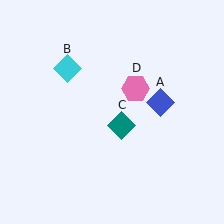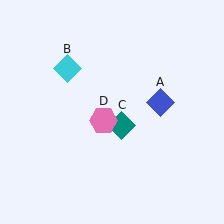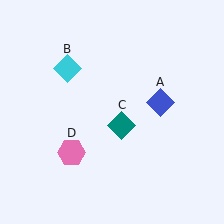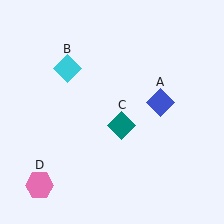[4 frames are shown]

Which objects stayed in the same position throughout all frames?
Blue diamond (object A) and cyan diamond (object B) and teal diamond (object C) remained stationary.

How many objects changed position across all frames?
1 object changed position: pink hexagon (object D).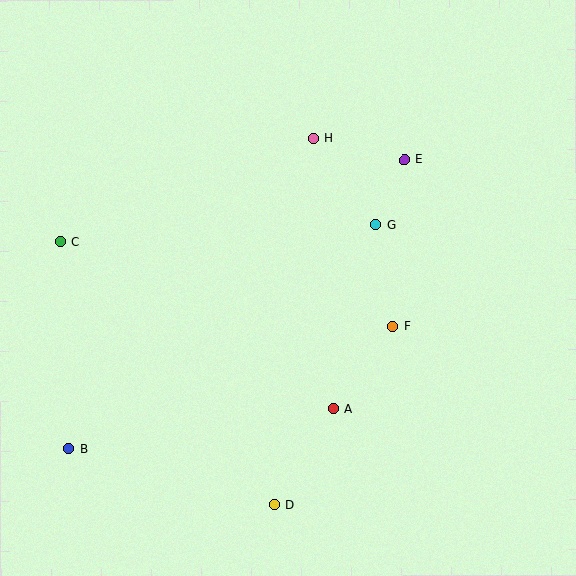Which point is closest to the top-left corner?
Point C is closest to the top-left corner.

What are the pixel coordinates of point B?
Point B is at (68, 449).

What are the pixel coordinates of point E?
Point E is at (405, 160).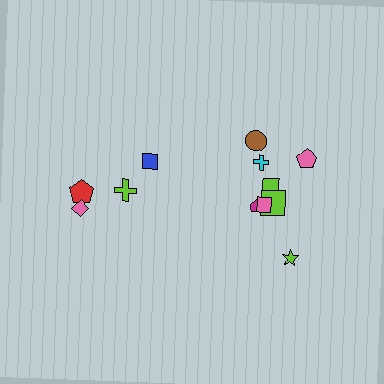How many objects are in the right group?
There are 8 objects.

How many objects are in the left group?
There are 4 objects.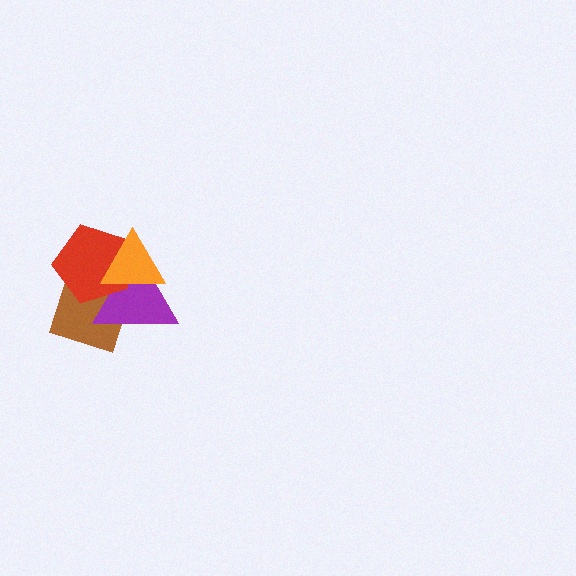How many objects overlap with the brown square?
3 objects overlap with the brown square.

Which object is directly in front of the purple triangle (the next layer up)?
The red pentagon is directly in front of the purple triangle.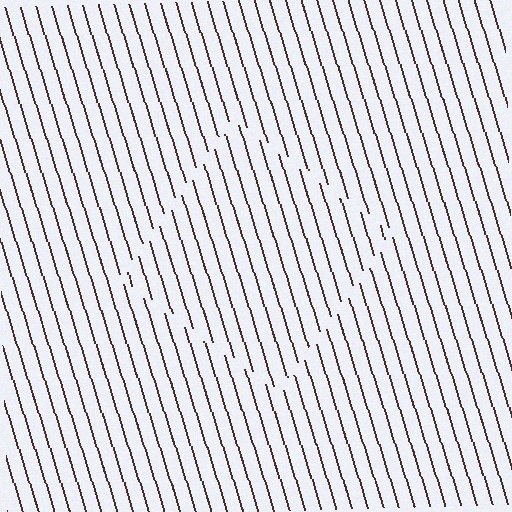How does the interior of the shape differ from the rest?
The interior of the shape contains the same grating, shifted by half a period — the contour is defined by the phase discontinuity where line-ends from the inner and outer gratings abut.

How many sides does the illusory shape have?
4 sides — the line-ends trace a square.